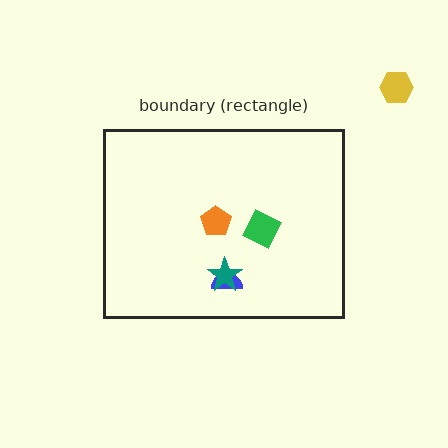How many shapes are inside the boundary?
4 inside, 1 outside.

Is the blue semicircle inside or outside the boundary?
Inside.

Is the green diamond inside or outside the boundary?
Inside.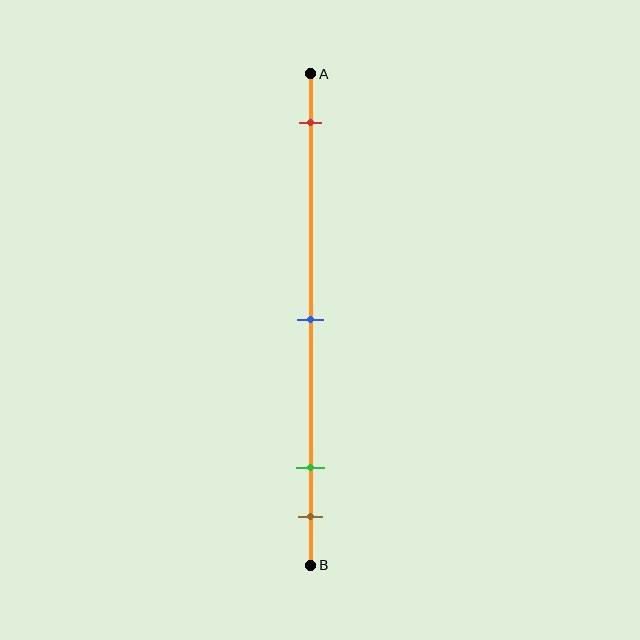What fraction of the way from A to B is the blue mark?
The blue mark is approximately 50% (0.5) of the way from A to B.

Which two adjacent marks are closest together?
The green and brown marks are the closest adjacent pair.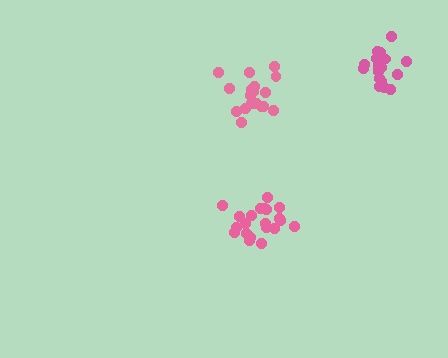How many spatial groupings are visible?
There are 3 spatial groupings.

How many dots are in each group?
Group 1: 18 dots, Group 2: 21 dots, Group 3: 18 dots (57 total).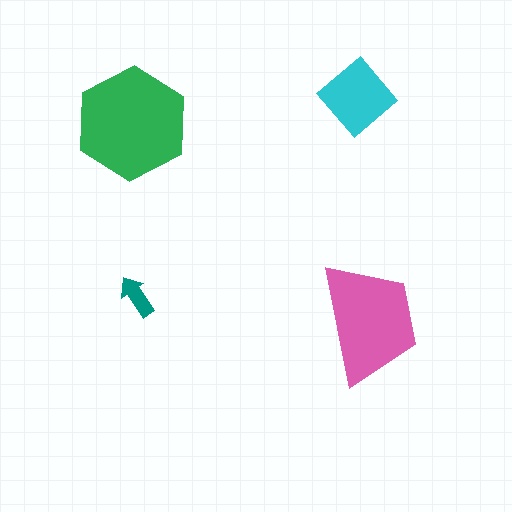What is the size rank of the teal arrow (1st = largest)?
4th.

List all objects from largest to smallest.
The green hexagon, the pink trapezoid, the cyan diamond, the teal arrow.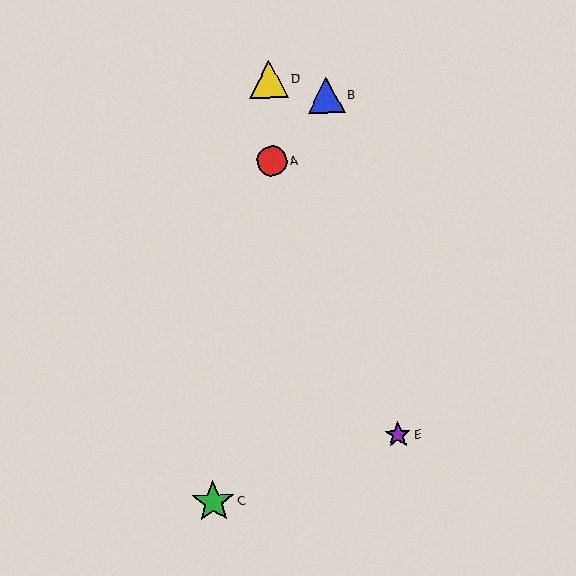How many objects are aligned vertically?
2 objects (A, D) are aligned vertically.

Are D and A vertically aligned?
Yes, both are at x≈269.